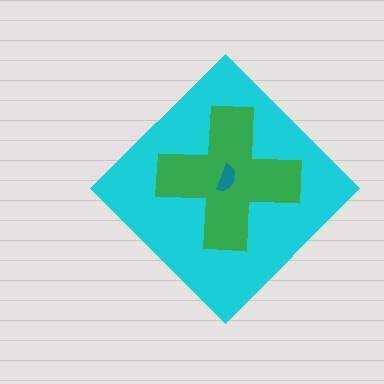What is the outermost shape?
The cyan diamond.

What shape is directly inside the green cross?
The teal semicircle.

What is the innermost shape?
The teal semicircle.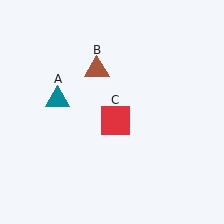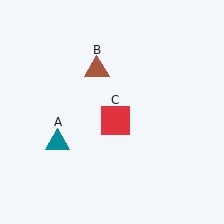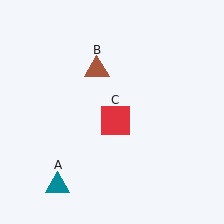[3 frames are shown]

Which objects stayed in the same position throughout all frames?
Brown triangle (object B) and red square (object C) remained stationary.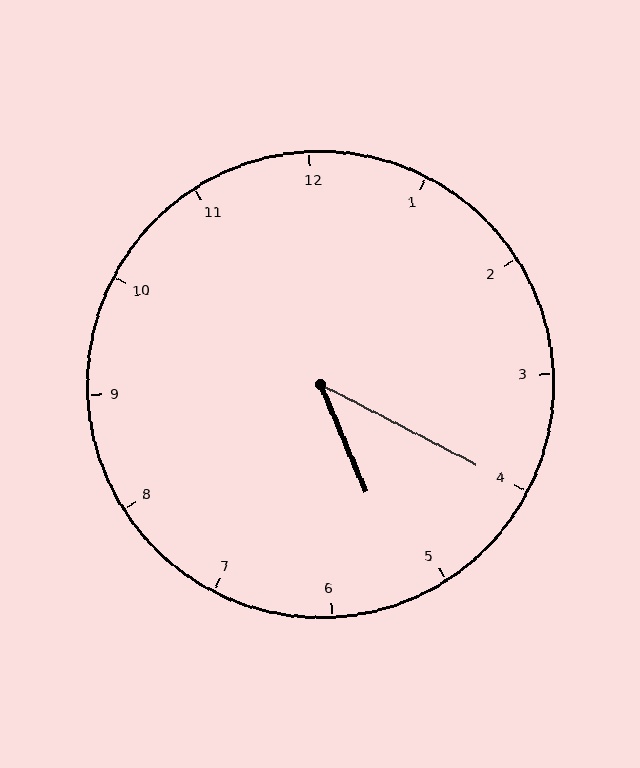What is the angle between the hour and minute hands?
Approximately 40 degrees.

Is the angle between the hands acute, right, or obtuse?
It is acute.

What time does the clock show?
5:20.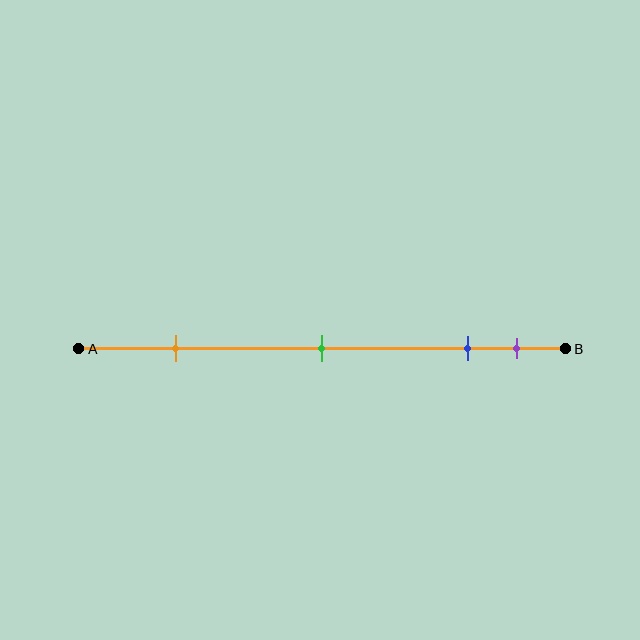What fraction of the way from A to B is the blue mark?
The blue mark is approximately 80% (0.8) of the way from A to B.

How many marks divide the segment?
There are 4 marks dividing the segment.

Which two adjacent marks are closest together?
The blue and purple marks are the closest adjacent pair.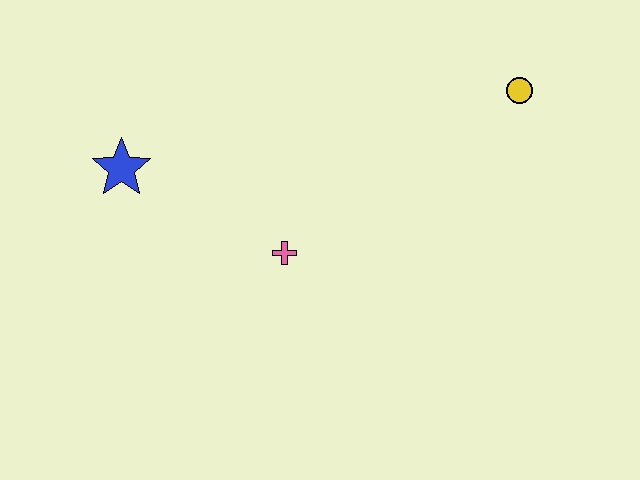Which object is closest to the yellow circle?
The pink cross is closest to the yellow circle.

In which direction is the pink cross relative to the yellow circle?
The pink cross is to the left of the yellow circle.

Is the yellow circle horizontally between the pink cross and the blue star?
No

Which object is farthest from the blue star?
The yellow circle is farthest from the blue star.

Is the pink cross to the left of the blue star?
No